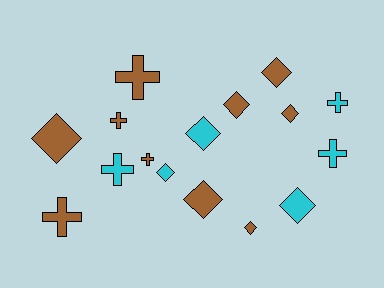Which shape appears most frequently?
Diamond, with 9 objects.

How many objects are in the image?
There are 16 objects.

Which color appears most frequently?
Brown, with 10 objects.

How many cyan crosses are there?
There are 3 cyan crosses.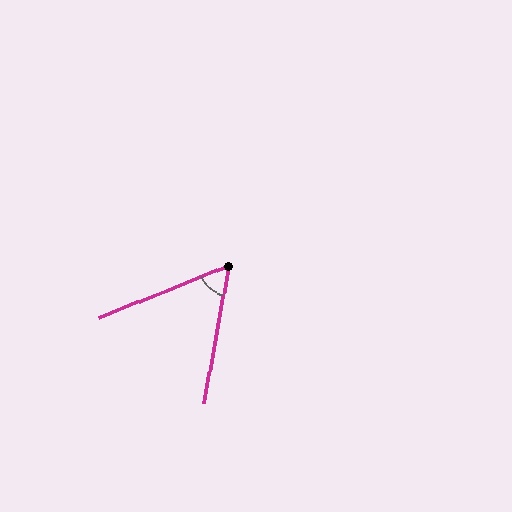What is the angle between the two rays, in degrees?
Approximately 58 degrees.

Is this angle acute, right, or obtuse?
It is acute.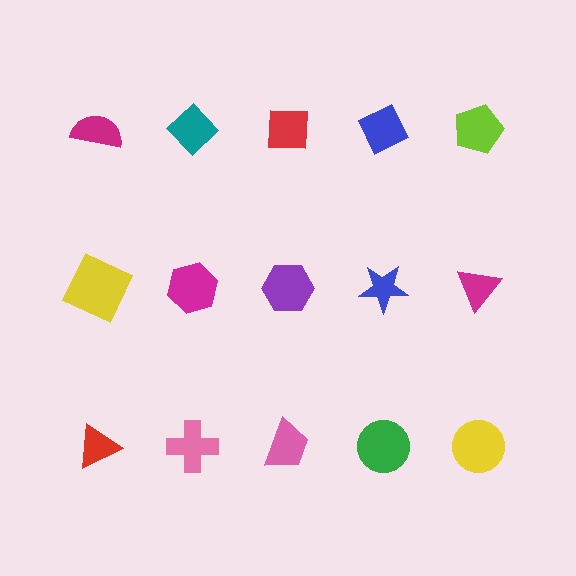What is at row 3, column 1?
A red triangle.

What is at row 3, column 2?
A pink cross.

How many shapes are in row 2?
5 shapes.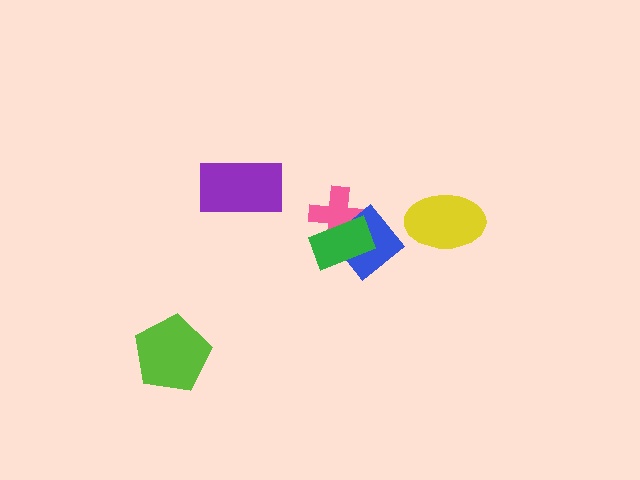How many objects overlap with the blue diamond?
2 objects overlap with the blue diamond.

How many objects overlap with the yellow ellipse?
0 objects overlap with the yellow ellipse.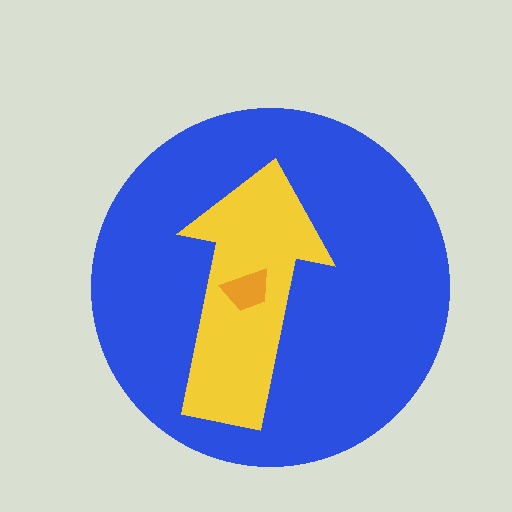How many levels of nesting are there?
3.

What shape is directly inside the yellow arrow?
The orange trapezoid.